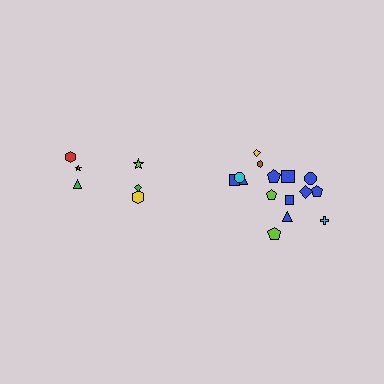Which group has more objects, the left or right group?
The right group.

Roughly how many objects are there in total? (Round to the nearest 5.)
Roughly 20 objects in total.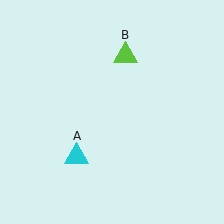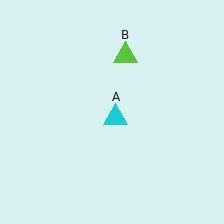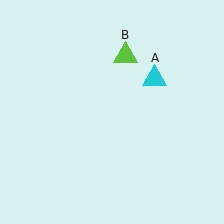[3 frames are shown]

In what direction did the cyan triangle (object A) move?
The cyan triangle (object A) moved up and to the right.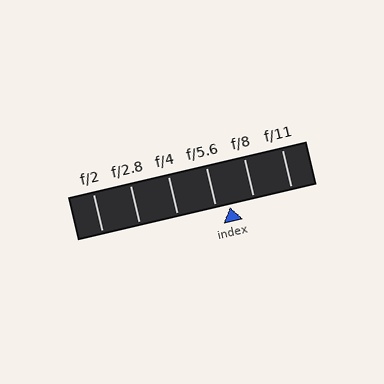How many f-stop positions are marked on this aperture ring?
There are 6 f-stop positions marked.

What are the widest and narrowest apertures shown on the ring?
The widest aperture shown is f/2 and the narrowest is f/11.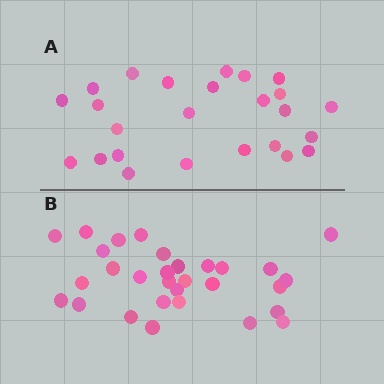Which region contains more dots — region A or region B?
Region B (the bottom region) has more dots.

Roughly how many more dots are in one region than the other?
Region B has about 5 more dots than region A.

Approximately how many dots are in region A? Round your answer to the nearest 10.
About 20 dots. (The exact count is 25, which rounds to 20.)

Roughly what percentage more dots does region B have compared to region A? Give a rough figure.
About 20% more.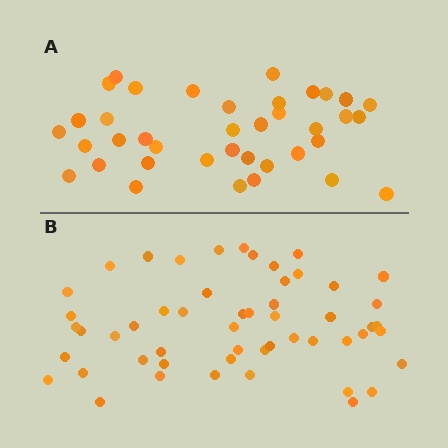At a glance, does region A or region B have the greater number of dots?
Region B (the bottom region) has more dots.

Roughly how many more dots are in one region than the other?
Region B has approximately 15 more dots than region A.